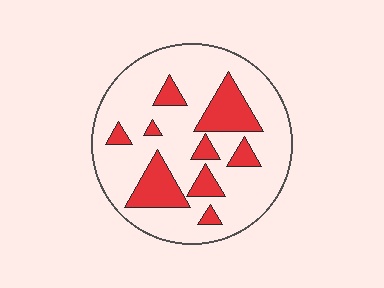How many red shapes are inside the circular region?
9.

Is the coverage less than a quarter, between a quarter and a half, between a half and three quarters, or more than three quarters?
Less than a quarter.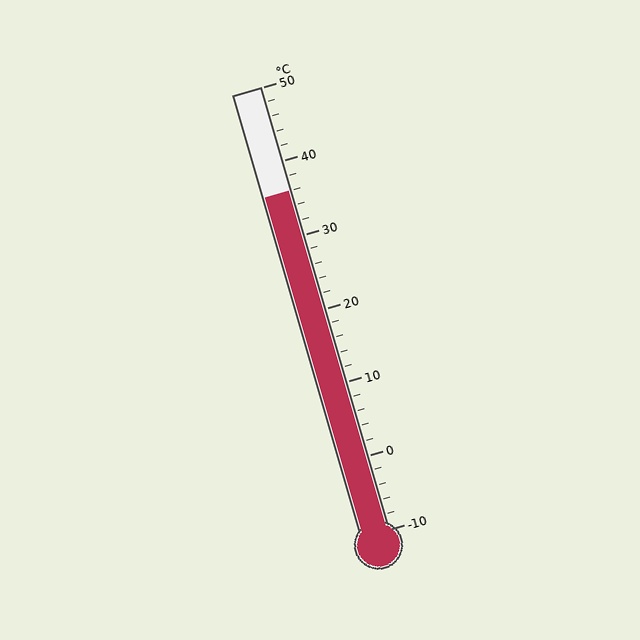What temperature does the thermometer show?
The thermometer shows approximately 36°C.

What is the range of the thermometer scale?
The thermometer scale ranges from -10°C to 50°C.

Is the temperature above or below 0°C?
The temperature is above 0°C.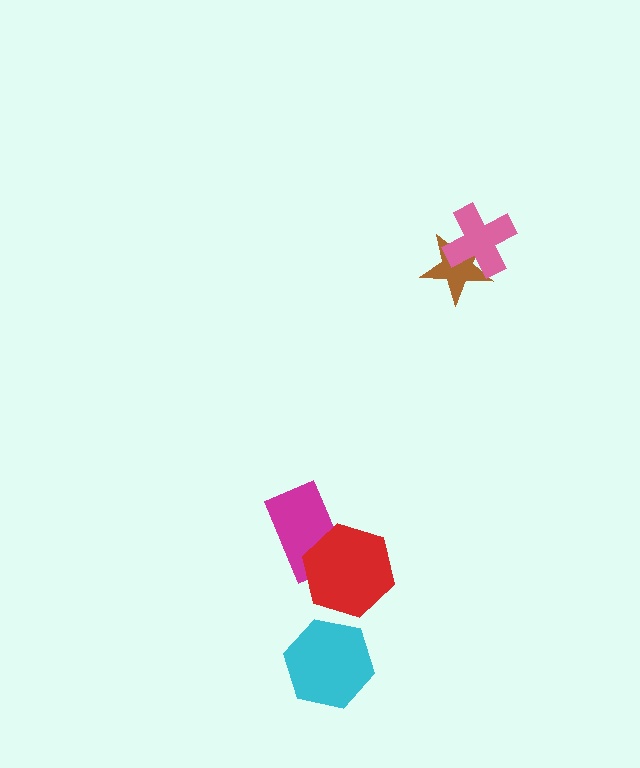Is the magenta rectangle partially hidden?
Yes, it is partially covered by another shape.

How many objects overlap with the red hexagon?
1 object overlaps with the red hexagon.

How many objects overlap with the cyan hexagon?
0 objects overlap with the cyan hexagon.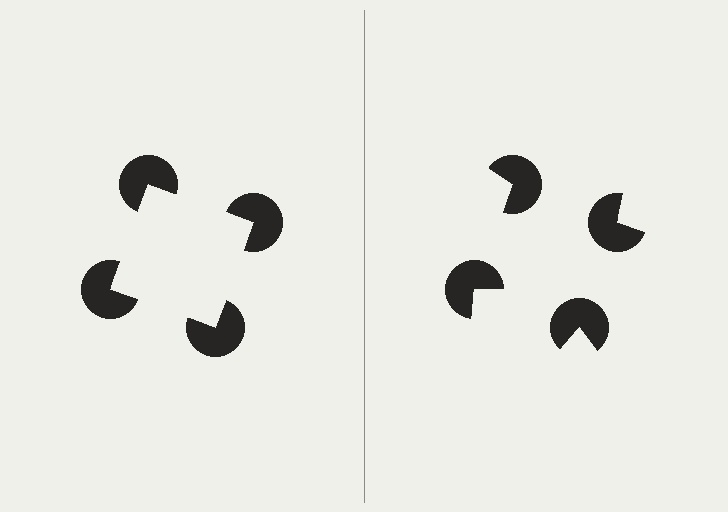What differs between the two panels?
The pac-man discs are positioned identically on both sides; only the wedge orientations differ. On the left they align to a square; on the right they are misaligned.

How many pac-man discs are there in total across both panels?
8 — 4 on each side.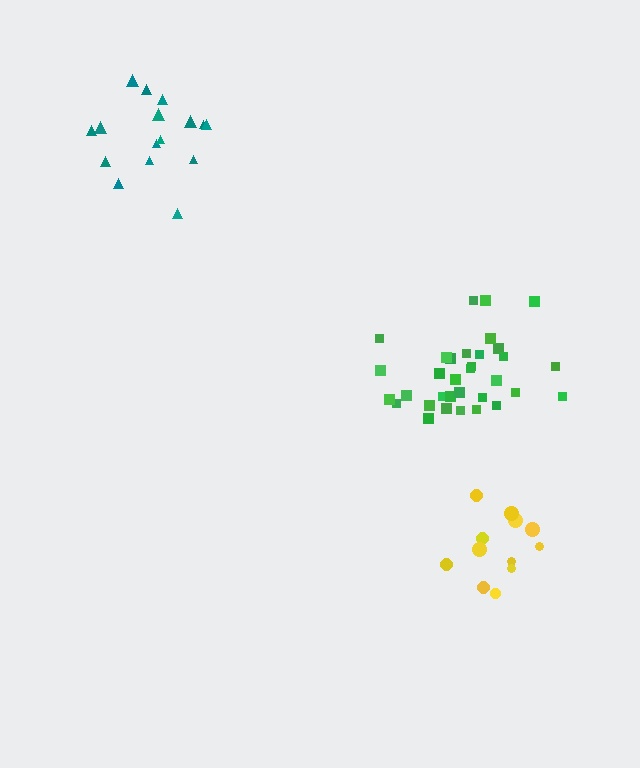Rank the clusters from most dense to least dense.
green, yellow, teal.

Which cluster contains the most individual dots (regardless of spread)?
Green (33).